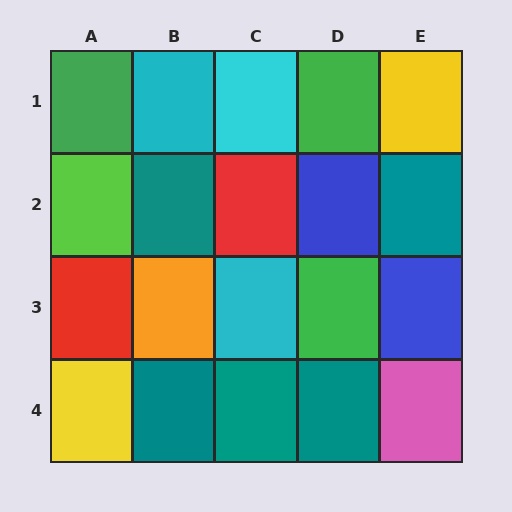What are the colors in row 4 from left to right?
Yellow, teal, teal, teal, pink.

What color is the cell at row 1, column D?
Green.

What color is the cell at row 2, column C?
Red.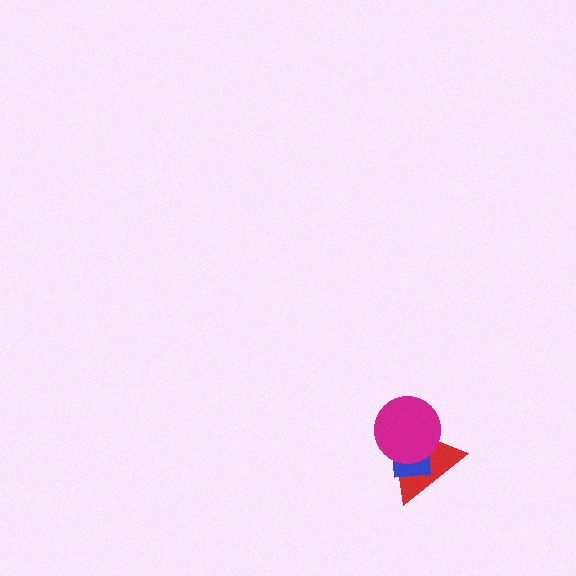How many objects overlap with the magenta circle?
2 objects overlap with the magenta circle.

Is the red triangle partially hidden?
Yes, it is partially covered by another shape.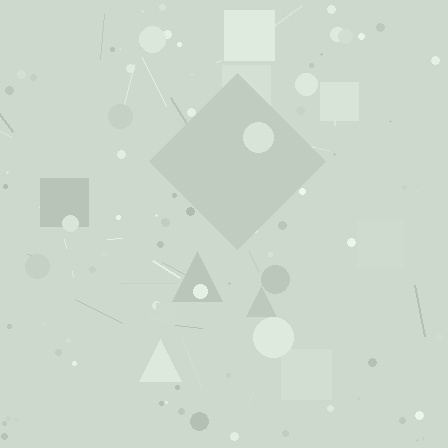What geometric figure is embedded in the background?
A diamond is embedded in the background.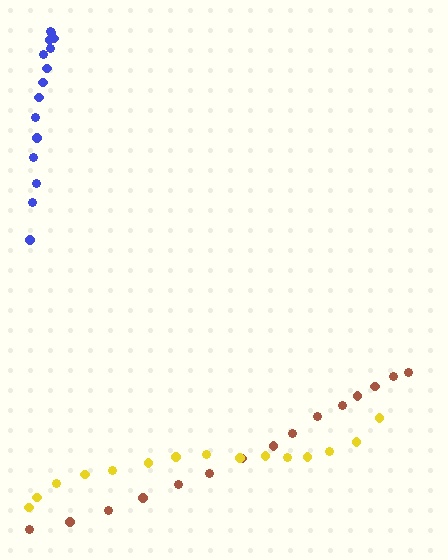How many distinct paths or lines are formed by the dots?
There are 3 distinct paths.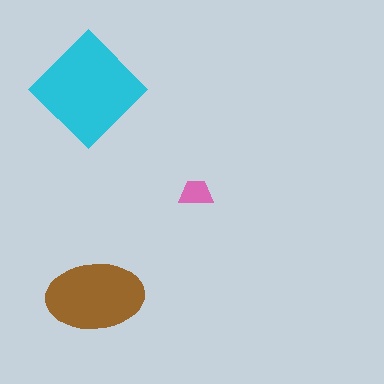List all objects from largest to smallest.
The cyan diamond, the brown ellipse, the pink trapezoid.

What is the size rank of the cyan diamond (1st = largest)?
1st.